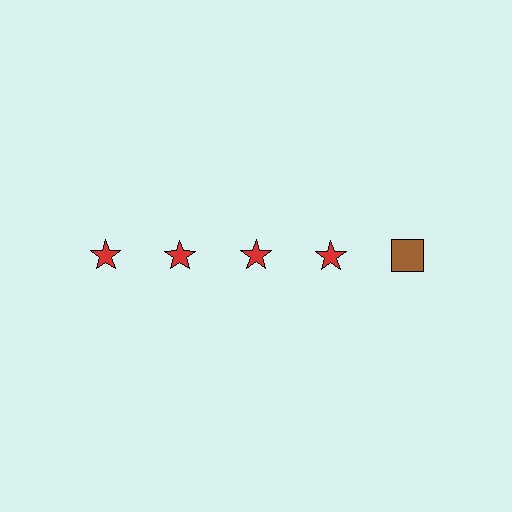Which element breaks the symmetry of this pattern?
The brown square in the top row, rightmost column breaks the symmetry. All other shapes are red stars.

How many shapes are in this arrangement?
There are 5 shapes arranged in a grid pattern.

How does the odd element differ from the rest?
It differs in both color (brown instead of red) and shape (square instead of star).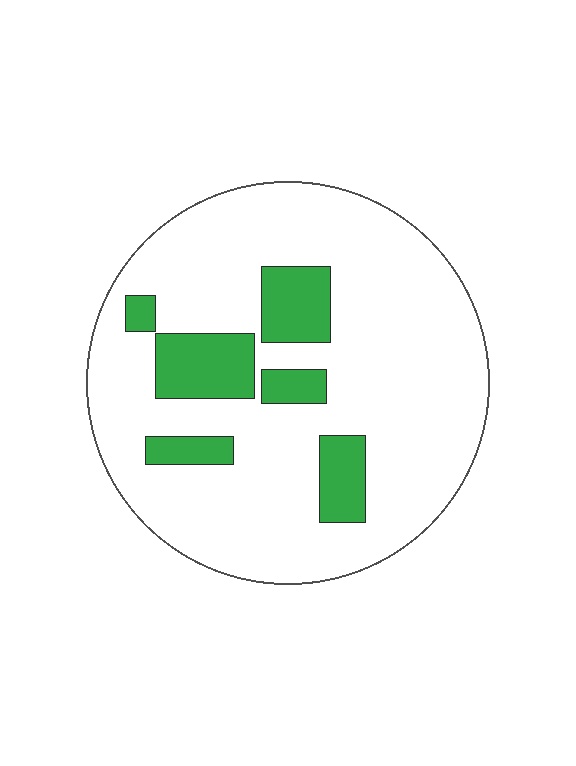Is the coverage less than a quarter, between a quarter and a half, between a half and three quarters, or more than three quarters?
Less than a quarter.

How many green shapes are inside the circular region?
6.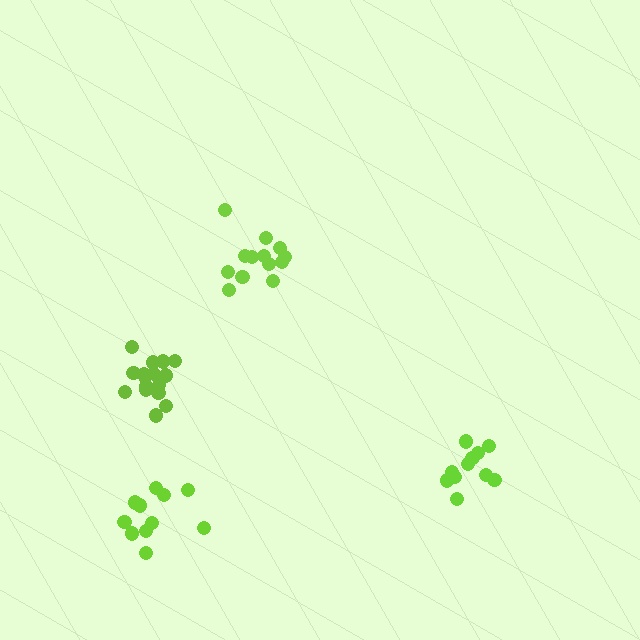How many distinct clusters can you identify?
There are 4 distinct clusters.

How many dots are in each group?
Group 1: 11 dots, Group 2: 11 dots, Group 3: 14 dots, Group 4: 17 dots (53 total).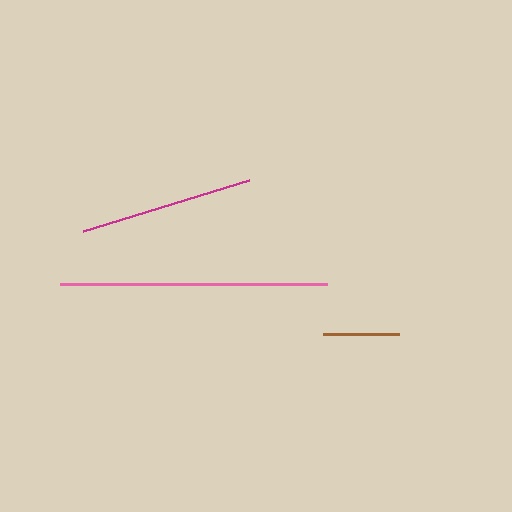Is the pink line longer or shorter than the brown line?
The pink line is longer than the brown line.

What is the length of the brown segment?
The brown segment is approximately 77 pixels long.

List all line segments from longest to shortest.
From longest to shortest: pink, magenta, brown.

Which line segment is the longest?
The pink line is the longest at approximately 266 pixels.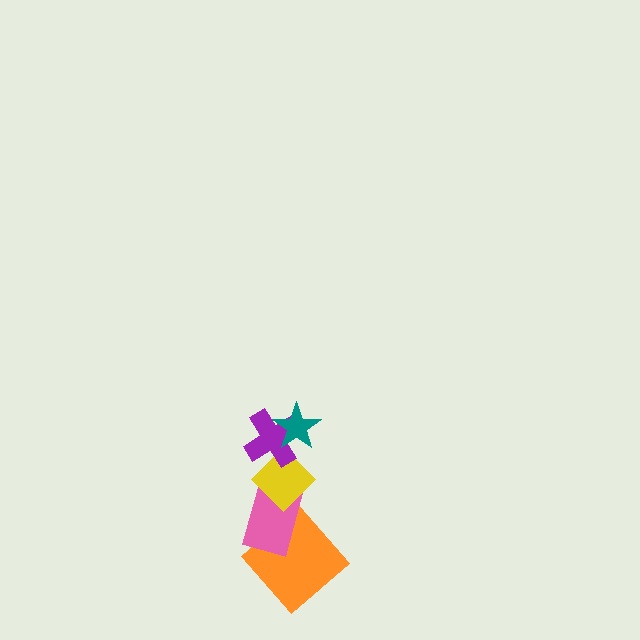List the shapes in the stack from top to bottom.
From top to bottom: the teal star, the purple cross, the yellow diamond, the pink rectangle, the orange diamond.